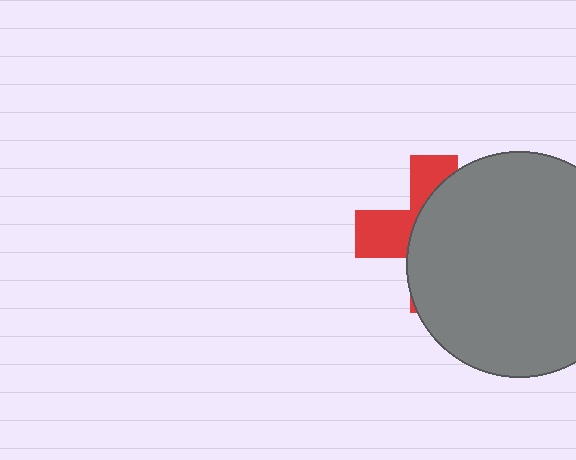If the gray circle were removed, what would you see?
You would see the complete red cross.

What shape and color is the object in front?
The object in front is a gray circle.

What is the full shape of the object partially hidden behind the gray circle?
The partially hidden object is a red cross.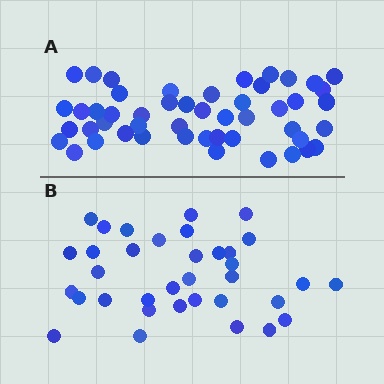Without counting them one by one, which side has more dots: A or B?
Region A (the top region) has more dots.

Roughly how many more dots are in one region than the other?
Region A has approximately 15 more dots than region B.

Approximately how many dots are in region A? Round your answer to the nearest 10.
About 50 dots. (The exact count is 49, which rounds to 50.)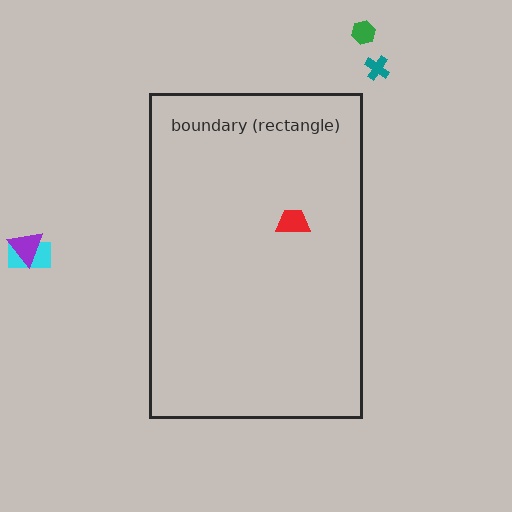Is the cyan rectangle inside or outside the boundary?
Outside.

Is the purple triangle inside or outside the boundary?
Outside.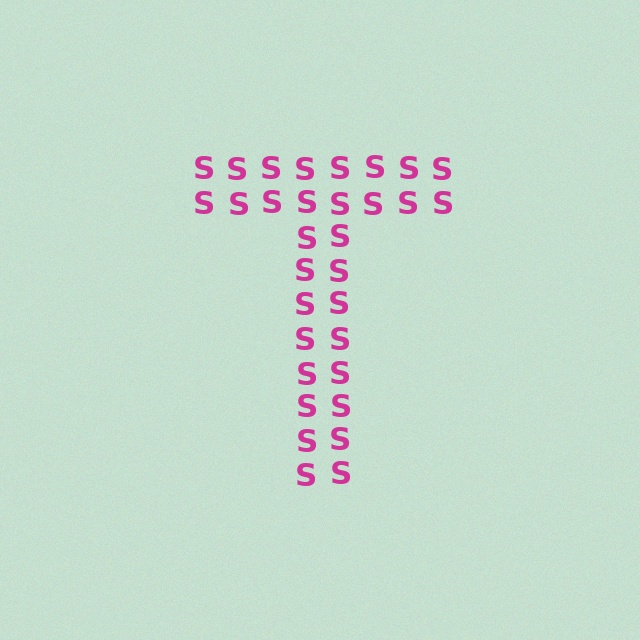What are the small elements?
The small elements are letter S's.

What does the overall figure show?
The overall figure shows the letter T.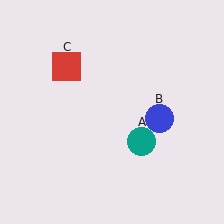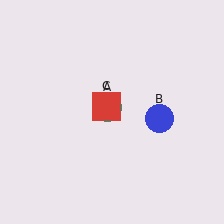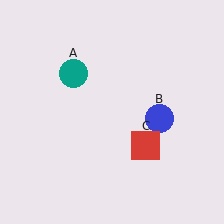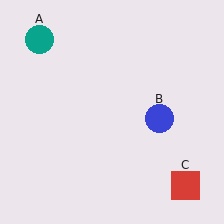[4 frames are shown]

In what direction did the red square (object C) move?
The red square (object C) moved down and to the right.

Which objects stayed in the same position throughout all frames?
Blue circle (object B) remained stationary.